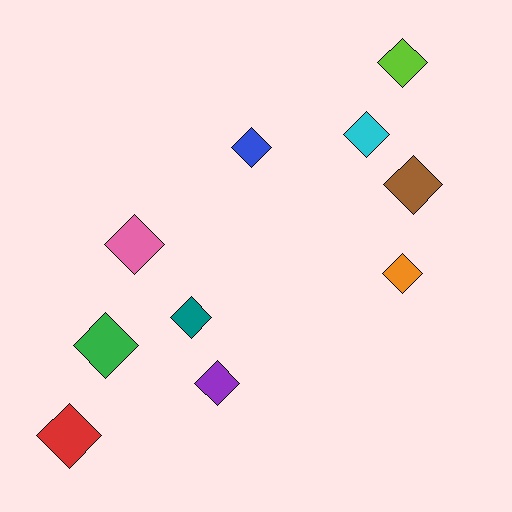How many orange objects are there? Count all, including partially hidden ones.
There is 1 orange object.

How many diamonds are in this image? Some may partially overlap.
There are 10 diamonds.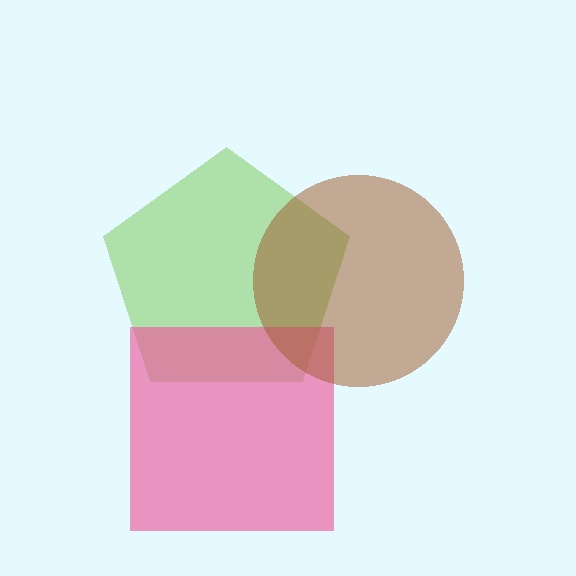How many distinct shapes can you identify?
There are 3 distinct shapes: a lime pentagon, a pink square, a brown circle.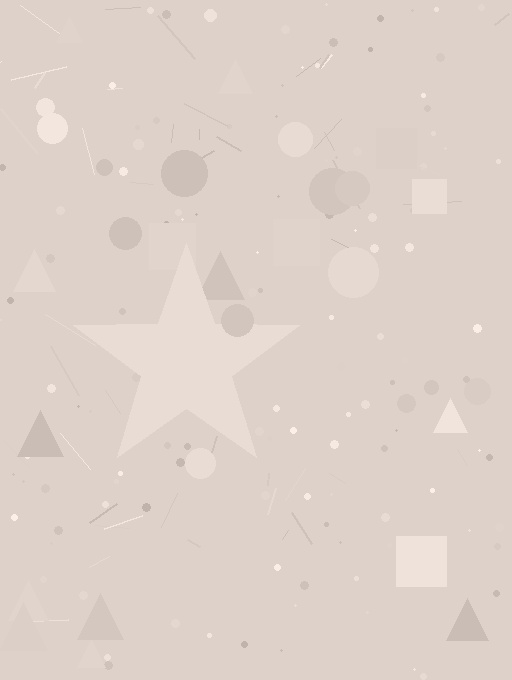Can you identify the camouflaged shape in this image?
The camouflaged shape is a star.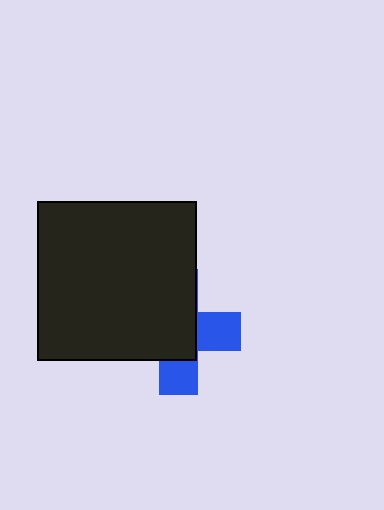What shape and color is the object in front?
The object in front is a black square.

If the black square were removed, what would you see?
You would see the complete blue cross.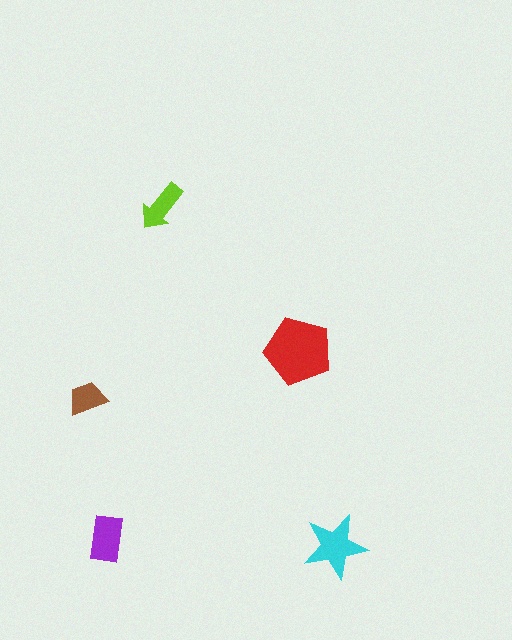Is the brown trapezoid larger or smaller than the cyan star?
Smaller.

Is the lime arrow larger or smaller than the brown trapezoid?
Larger.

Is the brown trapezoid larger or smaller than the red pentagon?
Smaller.